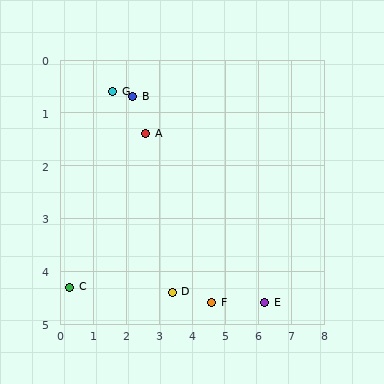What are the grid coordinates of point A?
Point A is at approximately (2.6, 1.4).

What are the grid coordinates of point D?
Point D is at approximately (3.4, 4.4).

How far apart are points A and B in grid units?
Points A and B are about 0.8 grid units apart.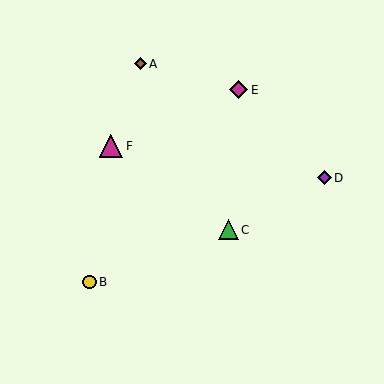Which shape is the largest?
The magenta triangle (labeled F) is the largest.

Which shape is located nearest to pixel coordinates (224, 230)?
The green triangle (labeled C) at (228, 230) is nearest to that location.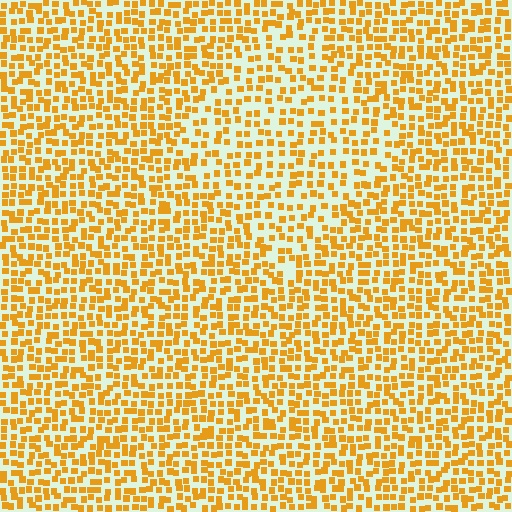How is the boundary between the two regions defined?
The boundary is defined by a change in element density (approximately 1.5x ratio). All elements are the same color, size, and shape.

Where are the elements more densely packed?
The elements are more densely packed outside the diamond boundary.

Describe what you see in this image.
The image contains small orange elements arranged at two different densities. A diamond-shaped region is visible where the elements are less densely packed than the surrounding area.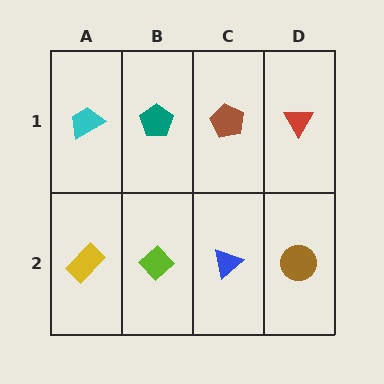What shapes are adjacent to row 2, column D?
A red triangle (row 1, column D), a blue triangle (row 2, column C).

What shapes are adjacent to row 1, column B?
A lime diamond (row 2, column B), a cyan trapezoid (row 1, column A), a brown pentagon (row 1, column C).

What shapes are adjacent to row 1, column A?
A yellow rectangle (row 2, column A), a teal pentagon (row 1, column B).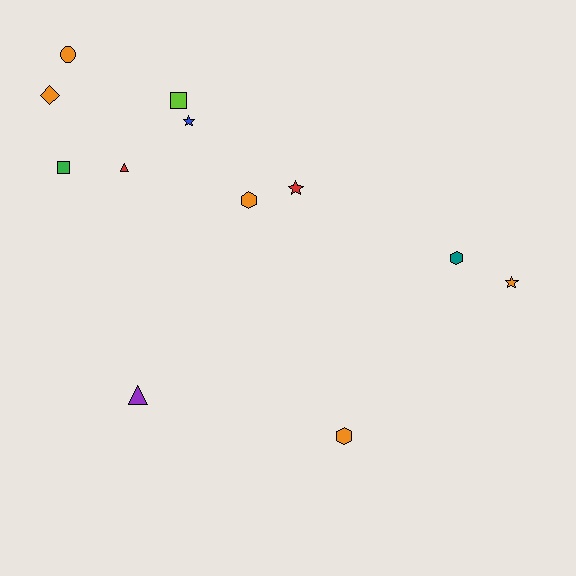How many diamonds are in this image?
There is 1 diamond.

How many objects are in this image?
There are 12 objects.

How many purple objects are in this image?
There is 1 purple object.